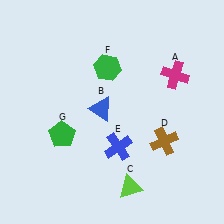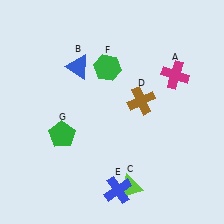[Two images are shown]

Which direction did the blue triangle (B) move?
The blue triangle (B) moved up.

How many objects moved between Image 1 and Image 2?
3 objects moved between the two images.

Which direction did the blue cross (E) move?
The blue cross (E) moved down.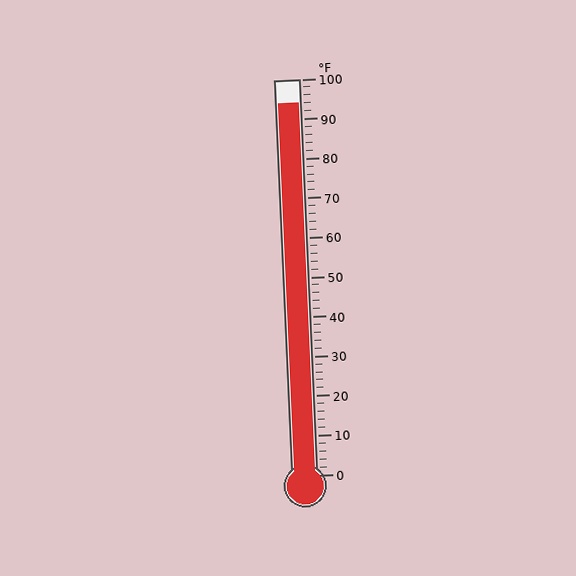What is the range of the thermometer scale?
The thermometer scale ranges from 0°F to 100°F.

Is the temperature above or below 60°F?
The temperature is above 60°F.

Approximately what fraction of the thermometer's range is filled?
The thermometer is filled to approximately 95% of its range.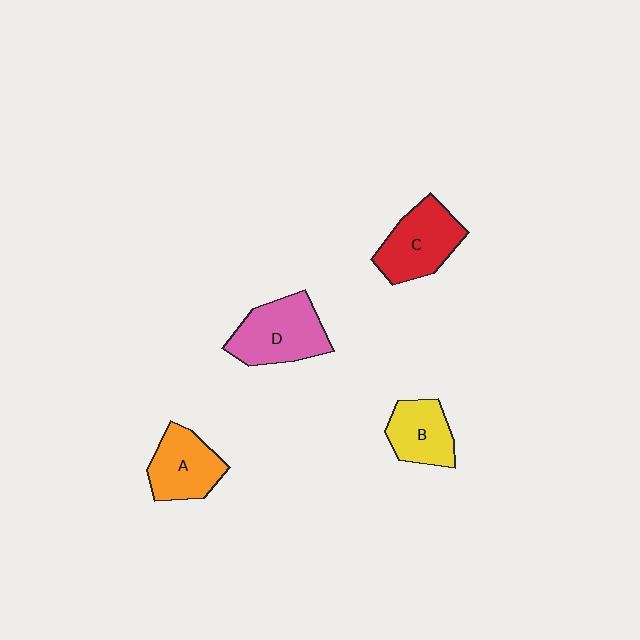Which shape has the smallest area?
Shape B (yellow).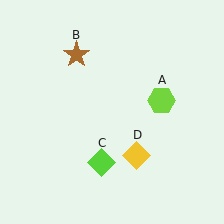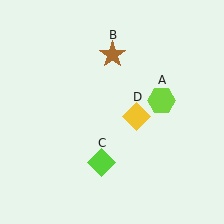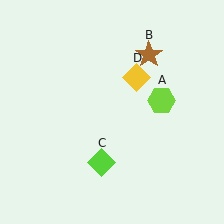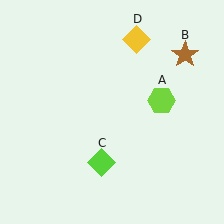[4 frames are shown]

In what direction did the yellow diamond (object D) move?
The yellow diamond (object D) moved up.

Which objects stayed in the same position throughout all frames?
Lime hexagon (object A) and lime diamond (object C) remained stationary.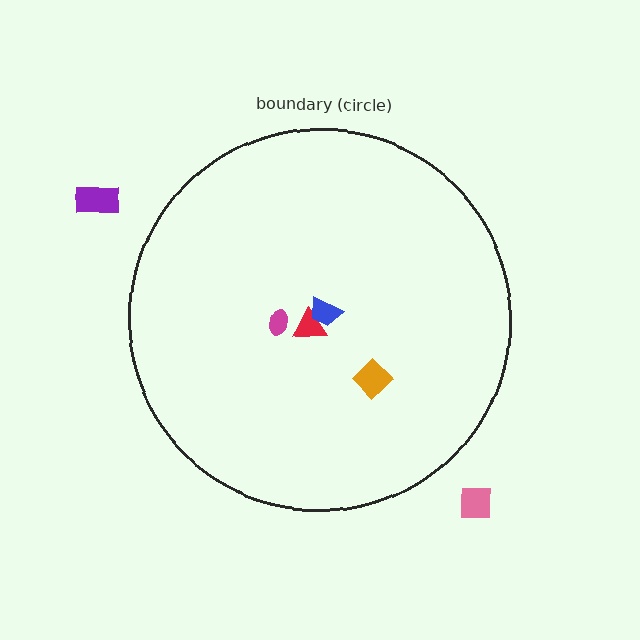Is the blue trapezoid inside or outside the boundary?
Inside.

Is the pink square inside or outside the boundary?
Outside.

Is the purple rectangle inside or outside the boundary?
Outside.